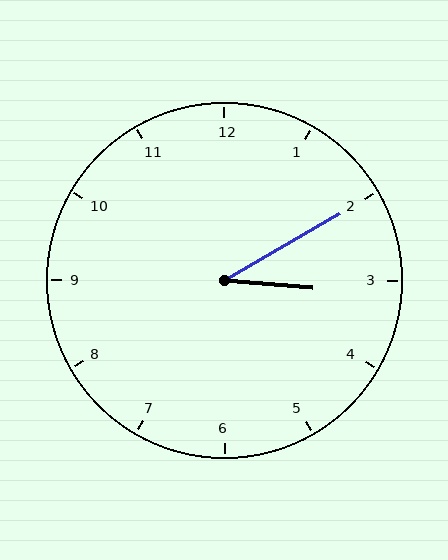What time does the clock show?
3:10.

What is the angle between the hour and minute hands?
Approximately 35 degrees.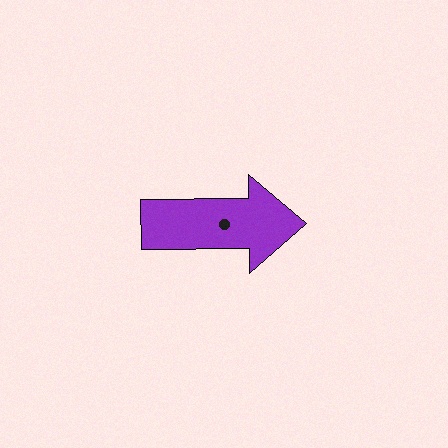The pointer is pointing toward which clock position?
Roughly 3 o'clock.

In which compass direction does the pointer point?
East.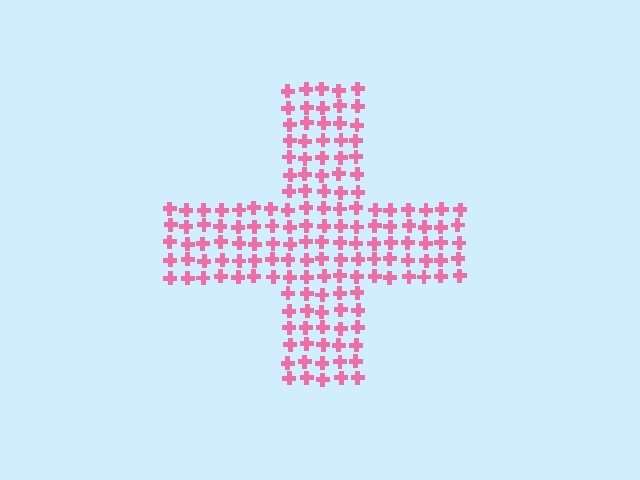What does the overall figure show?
The overall figure shows a cross.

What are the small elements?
The small elements are crosses.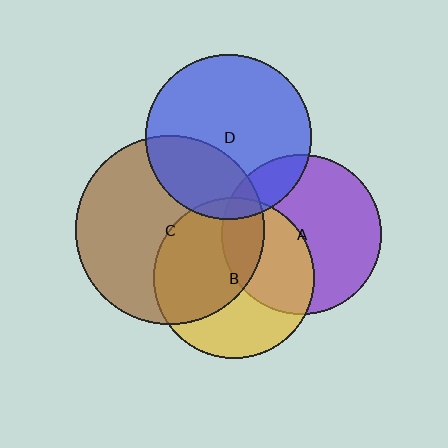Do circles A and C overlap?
Yes.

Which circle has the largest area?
Circle C (brown).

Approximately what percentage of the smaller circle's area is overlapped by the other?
Approximately 15%.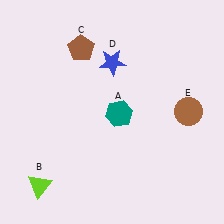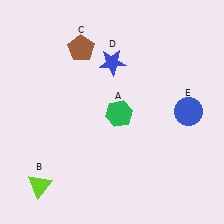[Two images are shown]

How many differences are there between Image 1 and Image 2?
There are 2 differences between the two images.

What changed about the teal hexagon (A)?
In Image 1, A is teal. In Image 2, it changed to green.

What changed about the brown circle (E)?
In Image 1, E is brown. In Image 2, it changed to blue.